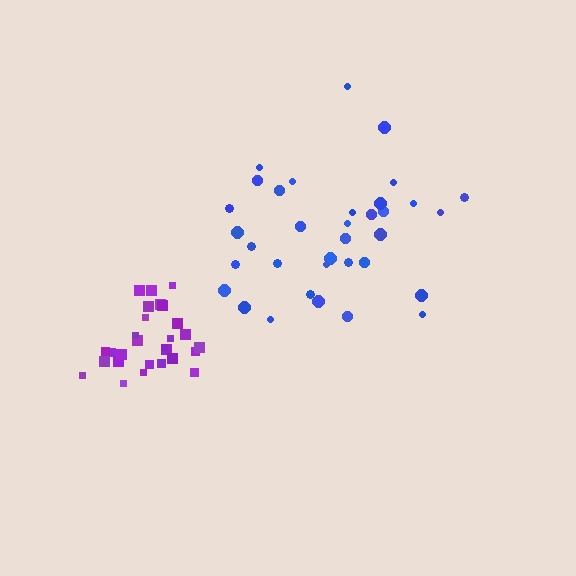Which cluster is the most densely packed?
Purple.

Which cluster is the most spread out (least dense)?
Blue.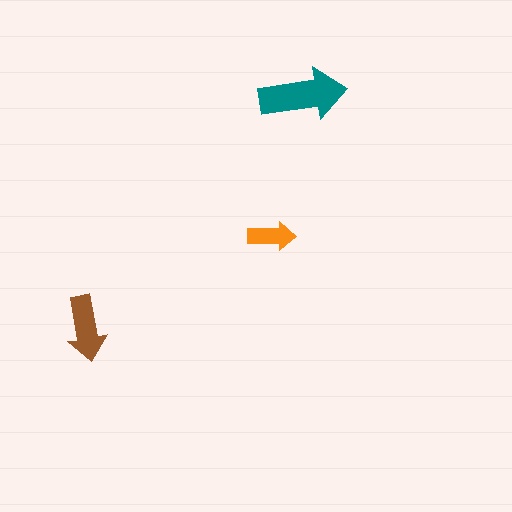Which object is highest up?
The teal arrow is topmost.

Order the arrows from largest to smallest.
the teal one, the brown one, the orange one.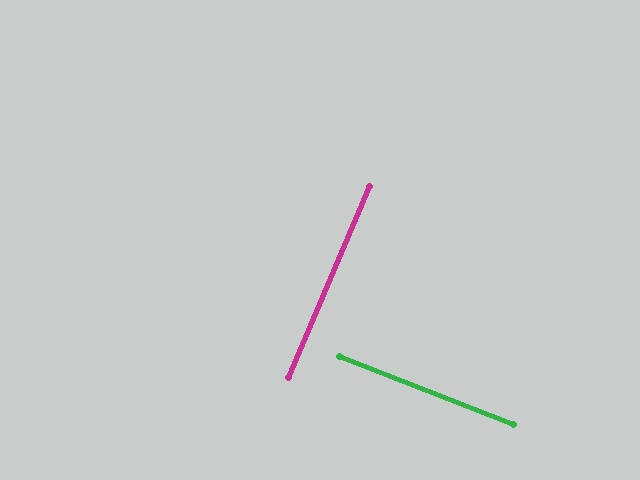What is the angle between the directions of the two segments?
Approximately 89 degrees.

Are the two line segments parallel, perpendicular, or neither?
Perpendicular — they meet at approximately 89°.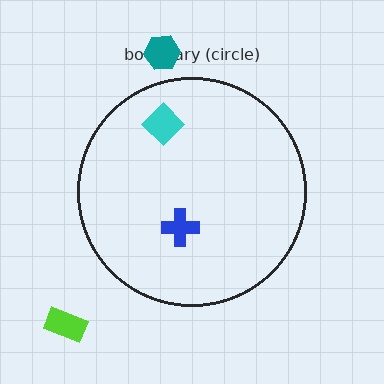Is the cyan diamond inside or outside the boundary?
Inside.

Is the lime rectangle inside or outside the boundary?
Outside.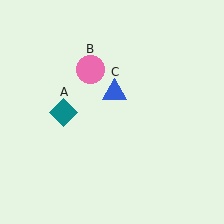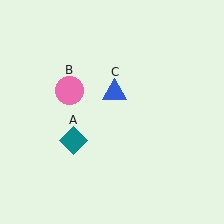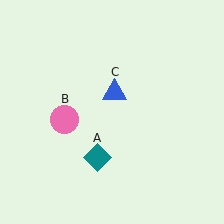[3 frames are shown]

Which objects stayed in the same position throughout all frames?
Blue triangle (object C) remained stationary.